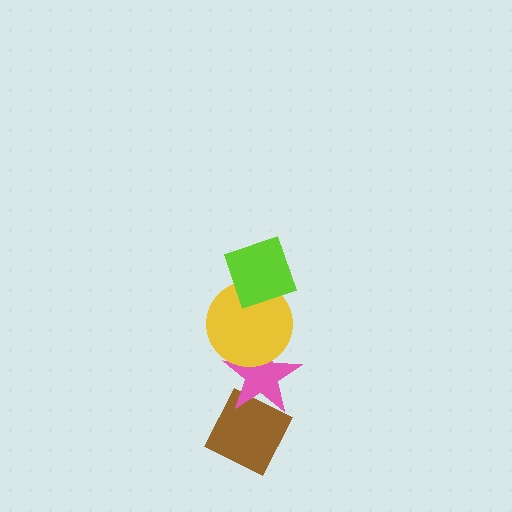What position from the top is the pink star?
The pink star is 3rd from the top.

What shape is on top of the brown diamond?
The pink star is on top of the brown diamond.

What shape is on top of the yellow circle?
The lime diamond is on top of the yellow circle.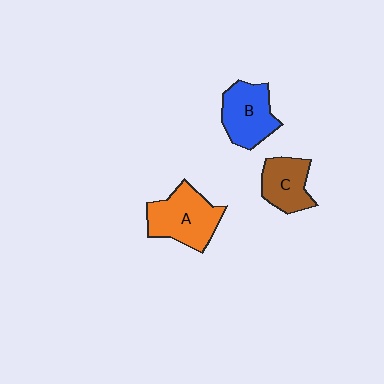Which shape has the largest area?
Shape A (orange).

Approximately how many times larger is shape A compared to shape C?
Approximately 1.4 times.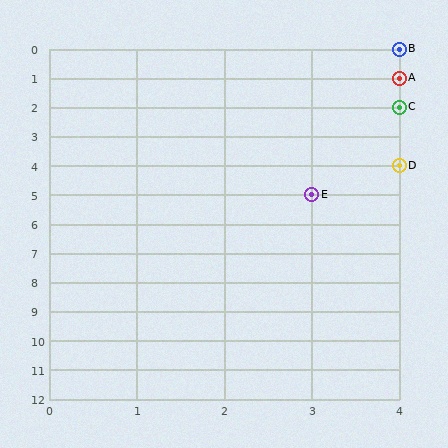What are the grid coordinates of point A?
Point A is at grid coordinates (4, 1).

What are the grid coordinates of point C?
Point C is at grid coordinates (4, 2).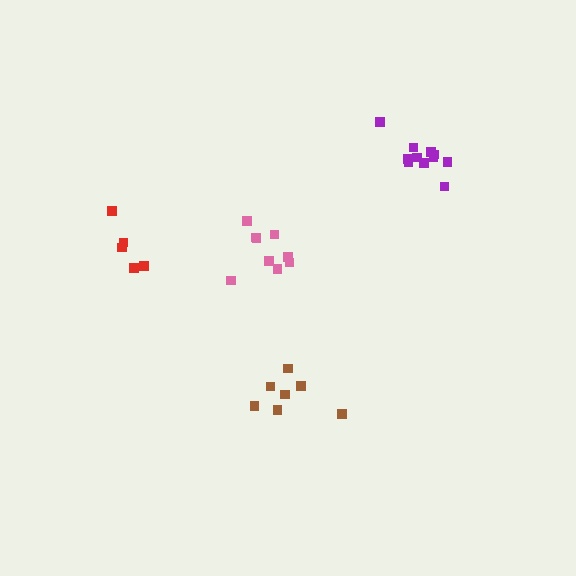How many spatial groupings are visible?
There are 4 spatial groupings.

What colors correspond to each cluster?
The clusters are colored: brown, purple, pink, red.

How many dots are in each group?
Group 1: 7 dots, Group 2: 11 dots, Group 3: 9 dots, Group 4: 5 dots (32 total).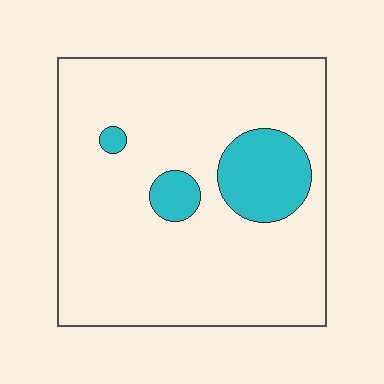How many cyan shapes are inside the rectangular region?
3.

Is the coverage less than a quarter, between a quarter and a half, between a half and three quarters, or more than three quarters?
Less than a quarter.